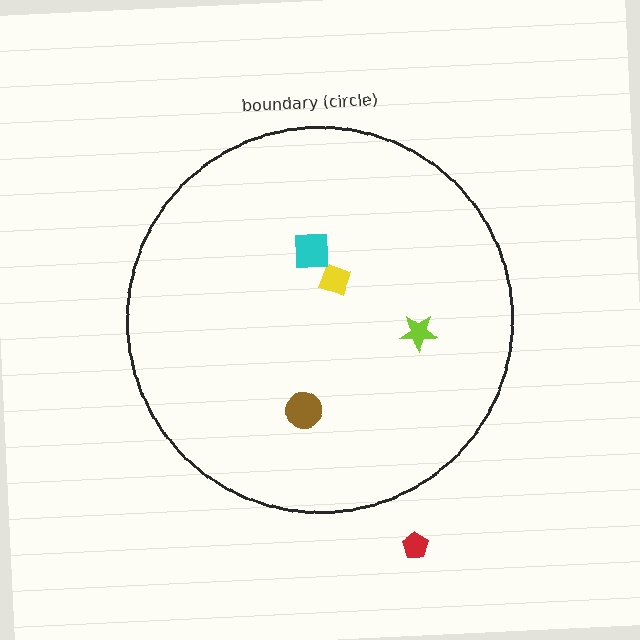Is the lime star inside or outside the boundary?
Inside.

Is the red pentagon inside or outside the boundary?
Outside.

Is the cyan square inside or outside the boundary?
Inside.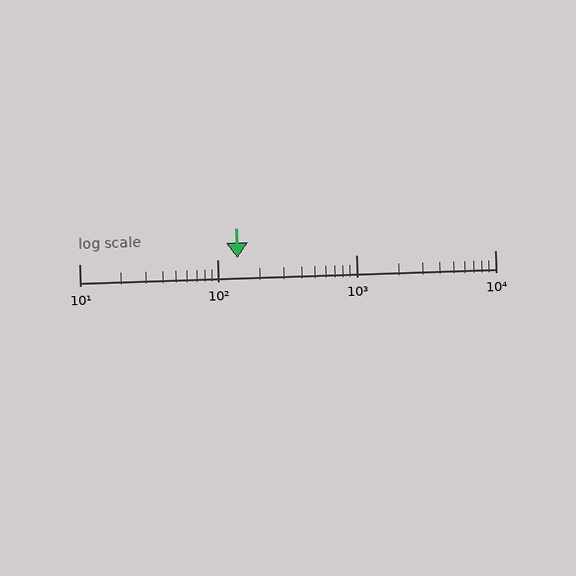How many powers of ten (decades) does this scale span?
The scale spans 3 decades, from 10 to 10000.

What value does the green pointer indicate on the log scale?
The pointer indicates approximately 140.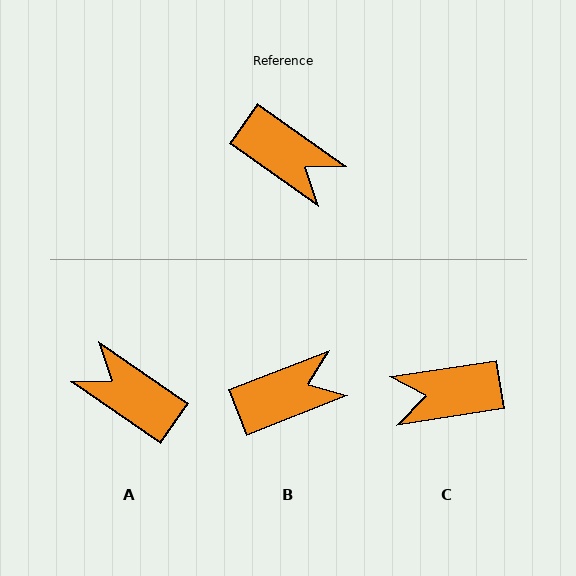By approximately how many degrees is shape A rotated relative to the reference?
Approximately 179 degrees clockwise.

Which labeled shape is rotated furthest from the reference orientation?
A, about 179 degrees away.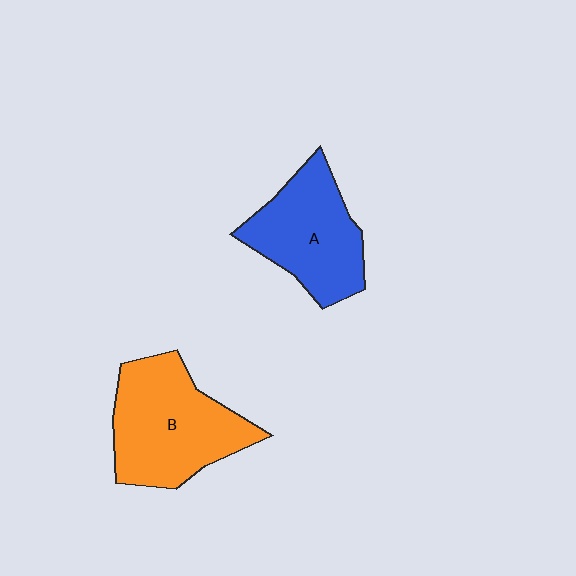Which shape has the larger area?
Shape B (orange).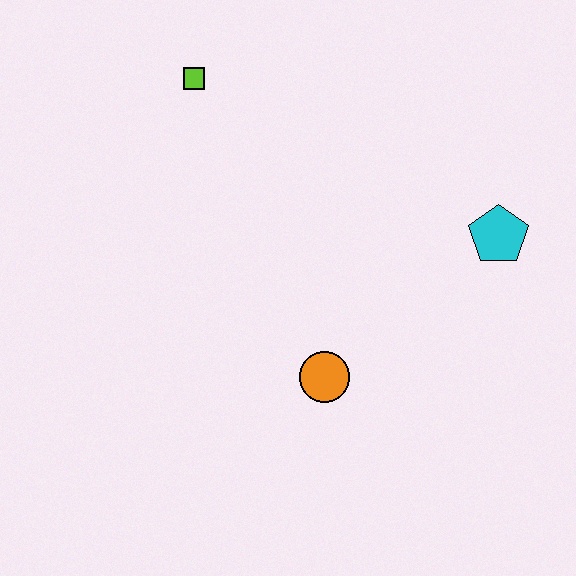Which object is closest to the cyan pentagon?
The orange circle is closest to the cyan pentagon.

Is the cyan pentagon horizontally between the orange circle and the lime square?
No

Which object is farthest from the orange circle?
The lime square is farthest from the orange circle.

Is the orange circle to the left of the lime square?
No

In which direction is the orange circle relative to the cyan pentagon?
The orange circle is to the left of the cyan pentagon.